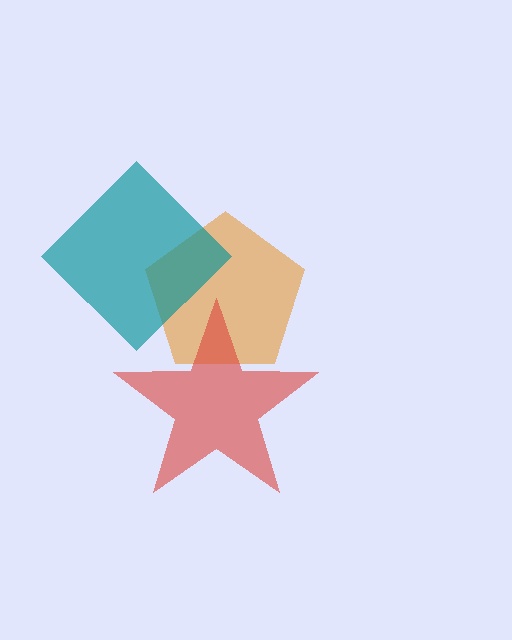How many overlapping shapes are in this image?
There are 3 overlapping shapes in the image.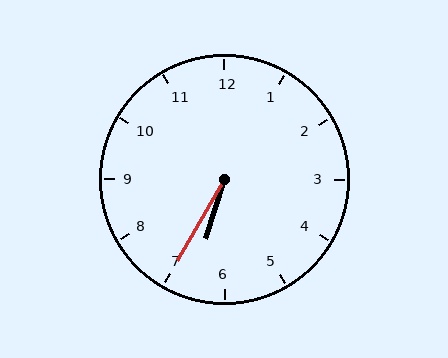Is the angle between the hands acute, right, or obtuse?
It is acute.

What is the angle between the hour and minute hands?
Approximately 12 degrees.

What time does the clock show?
6:35.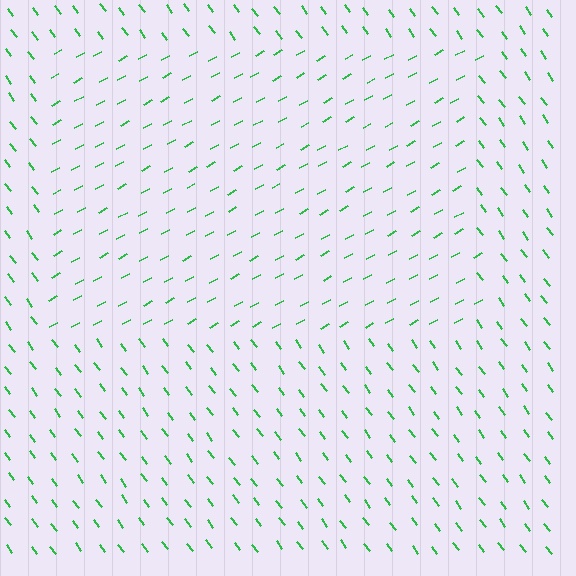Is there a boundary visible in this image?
Yes, there is a texture boundary formed by a change in line orientation.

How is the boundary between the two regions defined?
The boundary is defined purely by a change in line orientation (approximately 81 degrees difference). All lines are the same color and thickness.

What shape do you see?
I see a rectangle.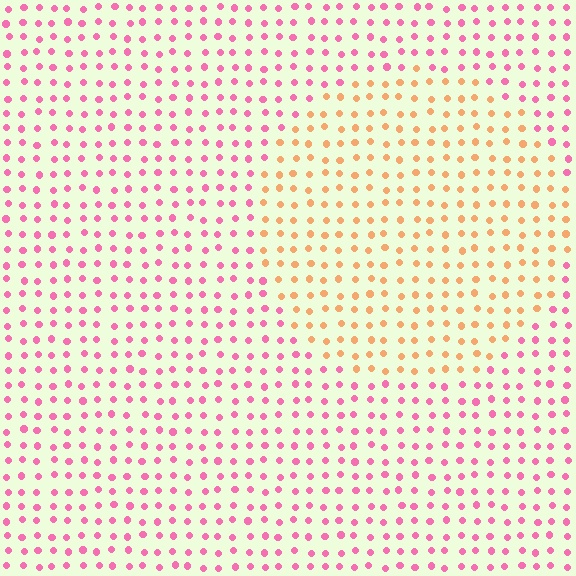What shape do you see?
I see a circle.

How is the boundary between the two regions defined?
The boundary is defined purely by a slight shift in hue (about 55 degrees). Spacing, size, and orientation are identical on both sides.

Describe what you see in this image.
The image is filled with small pink elements in a uniform arrangement. A circle-shaped region is visible where the elements are tinted to a slightly different hue, forming a subtle color boundary.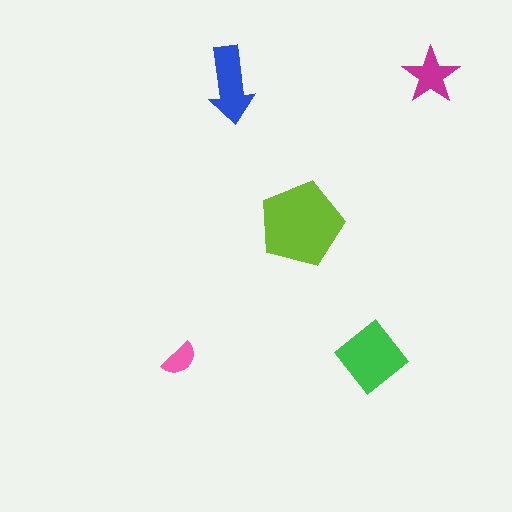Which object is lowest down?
The pink semicircle is bottommost.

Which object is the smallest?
The pink semicircle.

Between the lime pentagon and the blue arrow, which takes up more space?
The lime pentagon.